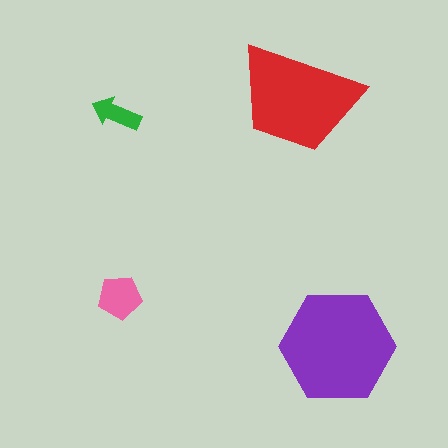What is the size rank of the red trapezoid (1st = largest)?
2nd.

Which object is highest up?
The red trapezoid is topmost.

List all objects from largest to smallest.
The purple hexagon, the red trapezoid, the pink pentagon, the green arrow.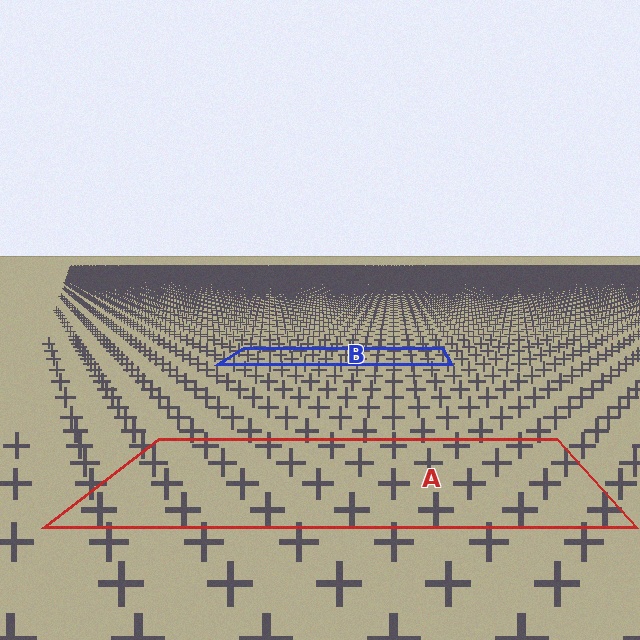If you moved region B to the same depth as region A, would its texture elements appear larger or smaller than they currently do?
They would appear larger. At a closer depth, the same texture elements are projected at a bigger on-screen size.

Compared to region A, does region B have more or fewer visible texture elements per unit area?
Region B has more texture elements per unit area — they are packed more densely because it is farther away.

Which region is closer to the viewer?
Region A is closer. The texture elements there are larger and more spread out.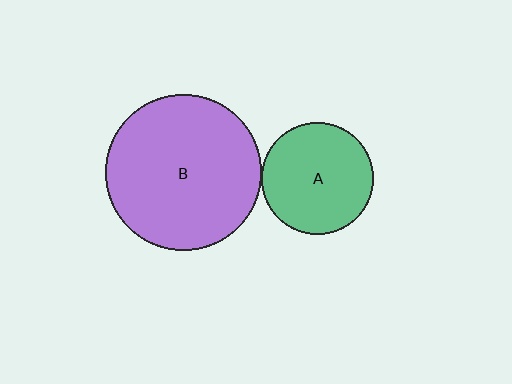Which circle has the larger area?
Circle B (purple).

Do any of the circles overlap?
No, none of the circles overlap.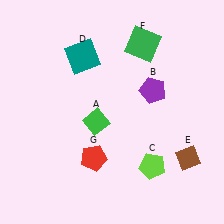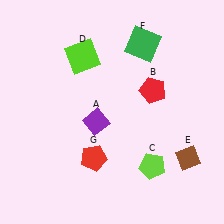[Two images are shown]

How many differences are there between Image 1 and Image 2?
There are 3 differences between the two images.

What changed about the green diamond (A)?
In Image 1, A is green. In Image 2, it changed to purple.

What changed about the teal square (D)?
In Image 1, D is teal. In Image 2, it changed to lime.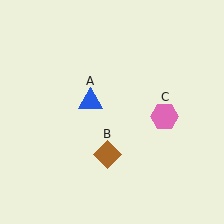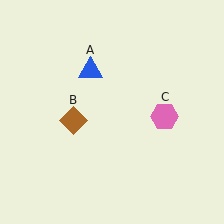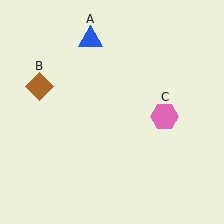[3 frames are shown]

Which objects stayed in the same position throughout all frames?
Pink hexagon (object C) remained stationary.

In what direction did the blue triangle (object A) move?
The blue triangle (object A) moved up.